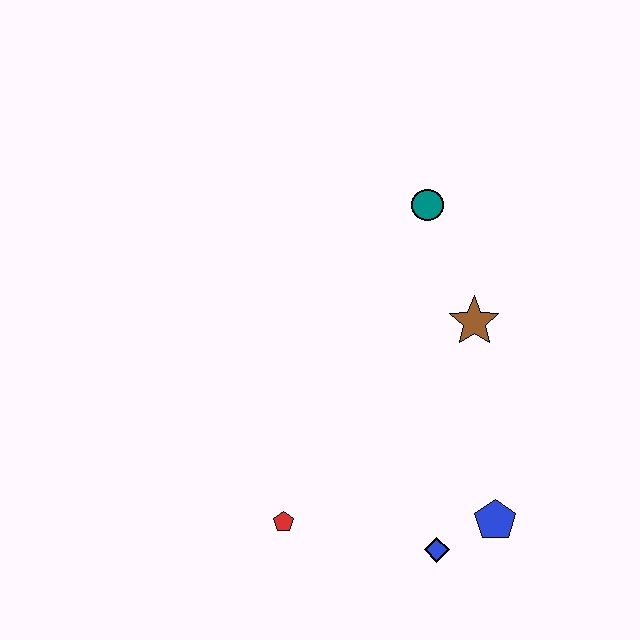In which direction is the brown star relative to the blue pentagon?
The brown star is above the blue pentagon.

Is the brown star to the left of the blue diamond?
No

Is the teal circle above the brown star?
Yes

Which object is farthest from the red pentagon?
The teal circle is farthest from the red pentagon.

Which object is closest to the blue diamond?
The blue pentagon is closest to the blue diamond.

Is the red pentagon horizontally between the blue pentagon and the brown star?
No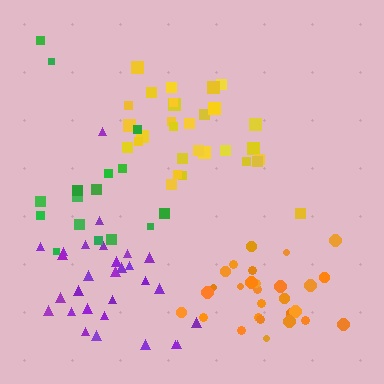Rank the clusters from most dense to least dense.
yellow, orange, purple, green.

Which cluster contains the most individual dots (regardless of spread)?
Yellow (30).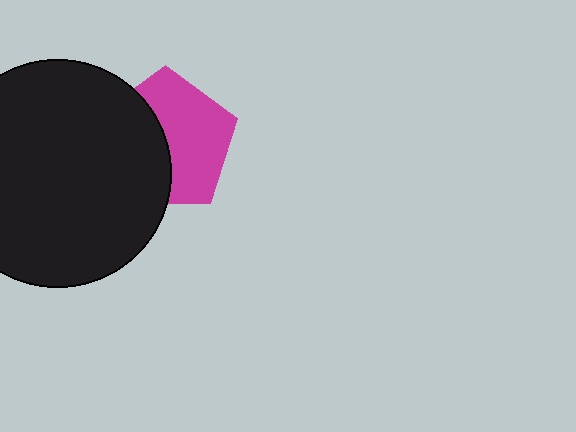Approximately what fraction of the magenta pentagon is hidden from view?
Roughly 45% of the magenta pentagon is hidden behind the black circle.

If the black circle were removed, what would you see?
You would see the complete magenta pentagon.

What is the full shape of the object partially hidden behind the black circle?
The partially hidden object is a magenta pentagon.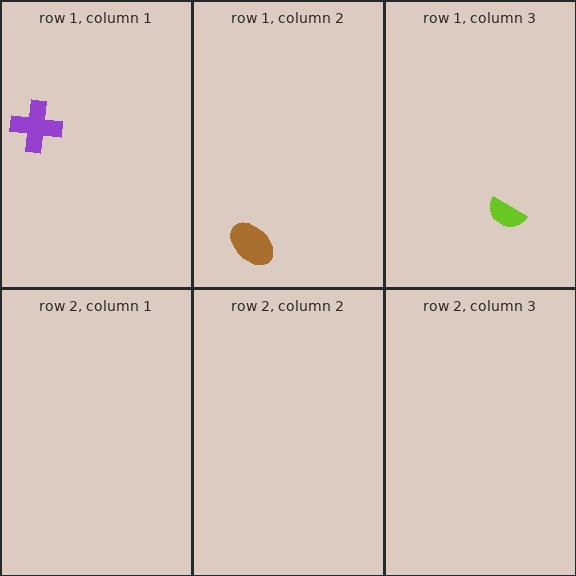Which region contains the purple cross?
The row 1, column 1 region.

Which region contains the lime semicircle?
The row 1, column 3 region.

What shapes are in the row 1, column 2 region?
The brown ellipse.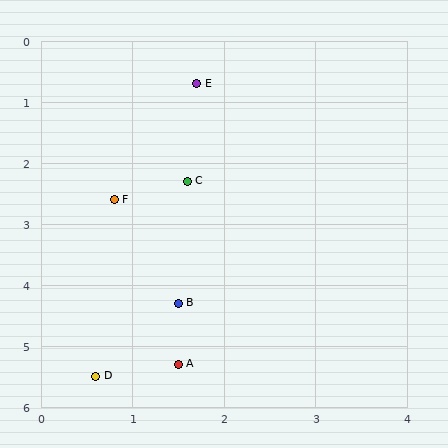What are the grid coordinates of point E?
Point E is at approximately (1.7, 0.7).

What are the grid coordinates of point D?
Point D is at approximately (0.6, 5.5).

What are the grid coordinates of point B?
Point B is at approximately (1.5, 4.3).